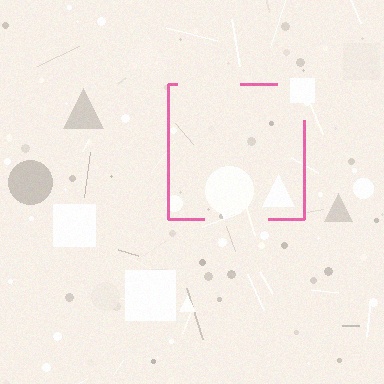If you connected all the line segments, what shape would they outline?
They would outline a square.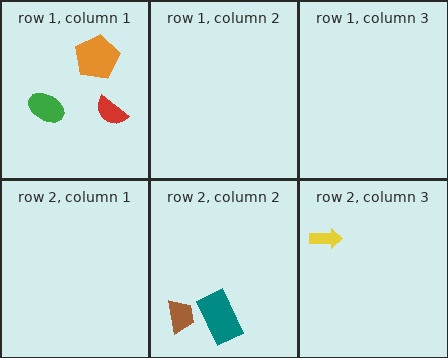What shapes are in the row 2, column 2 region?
The brown trapezoid, the teal rectangle.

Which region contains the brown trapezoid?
The row 2, column 2 region.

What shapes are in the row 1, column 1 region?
The red semicircle, the green ellipse, the orange pentagon.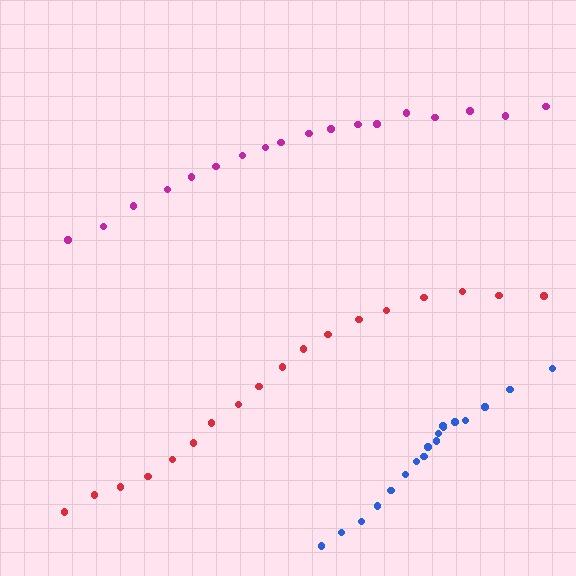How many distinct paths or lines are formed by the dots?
There are 3 distinct paths.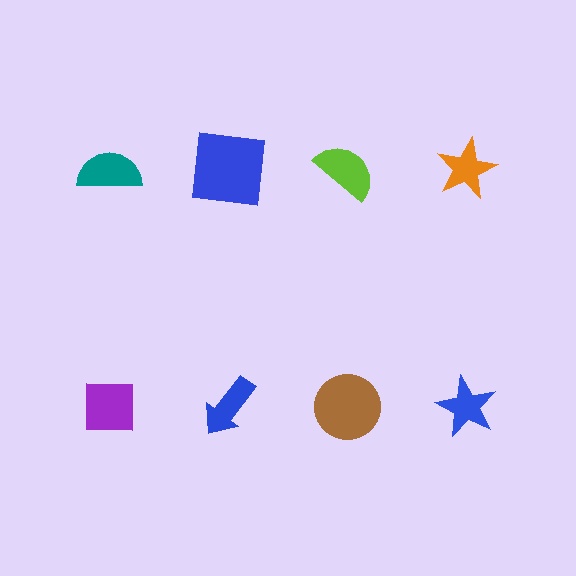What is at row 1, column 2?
A blue square.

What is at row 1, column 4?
An orange star.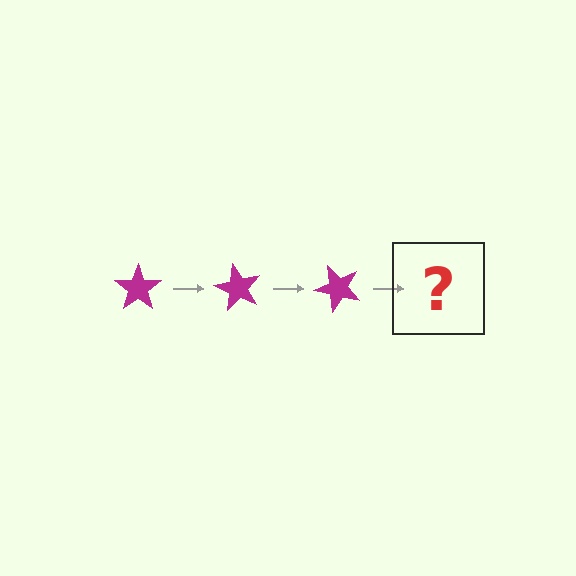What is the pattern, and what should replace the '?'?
The pattern is that the star rotates 60 degrees each step. The '?' should be a magenta star rotated 180 degrees.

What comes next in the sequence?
The next element should be a magenta star rotated 180 degrees.